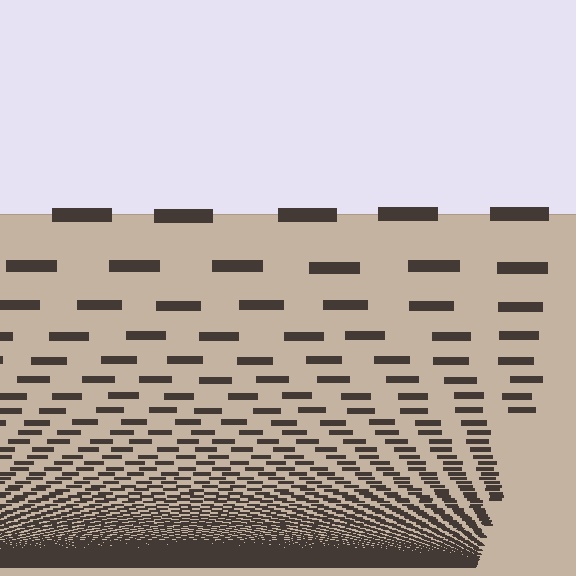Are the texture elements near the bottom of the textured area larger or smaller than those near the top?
Smaller. The gradient is inverted — elements near the bottom are smaller and denser.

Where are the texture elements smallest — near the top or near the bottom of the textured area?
Near the bottom.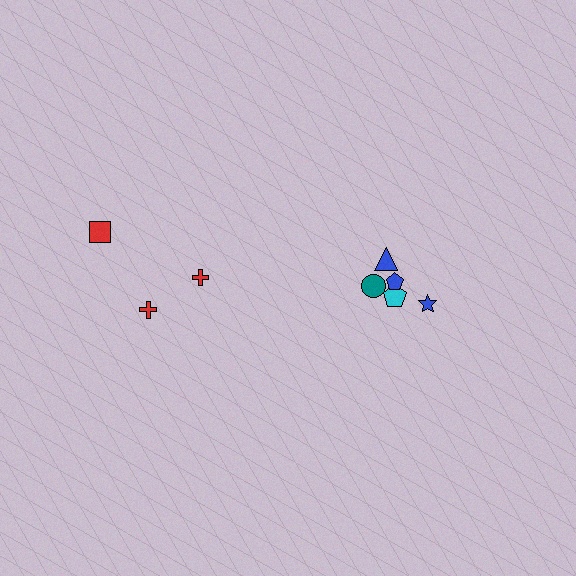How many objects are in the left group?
There are 3 objects.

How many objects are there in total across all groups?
There are 8 objects.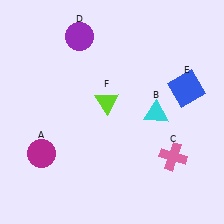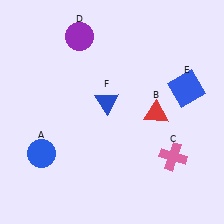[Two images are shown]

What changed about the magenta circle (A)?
In Image 1, A is magenta. In Image 2, it changed to blue.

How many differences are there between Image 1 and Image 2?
There are 3 differences between the two images.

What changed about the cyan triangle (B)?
In Image 1, B is cyan. In Image 2, it changed to red.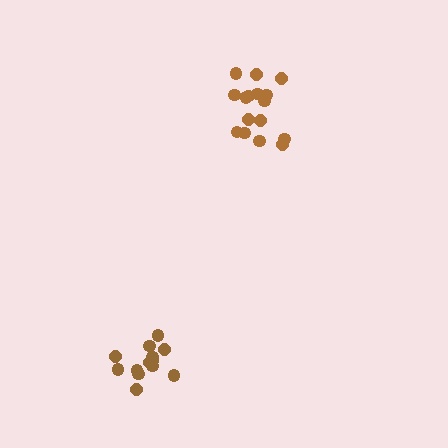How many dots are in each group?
Group 1: 16 dots, Group 2: 13 dots (29 total).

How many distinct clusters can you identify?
There are 2 distinct clusters.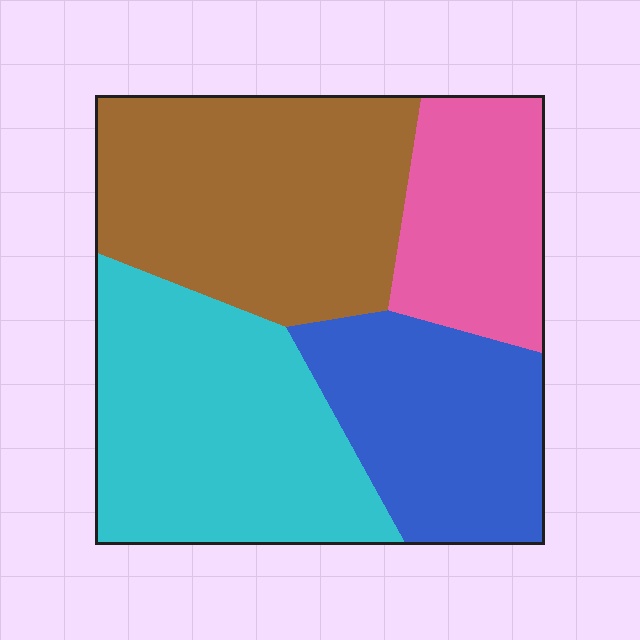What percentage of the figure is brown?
Brown takes up between a quarter and a half of the figure.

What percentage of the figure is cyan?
Cyan takes up about one third (1/3) of the figure.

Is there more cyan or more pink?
Cyan.